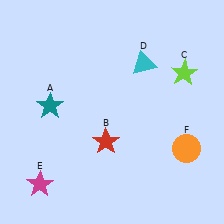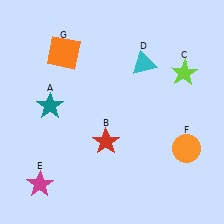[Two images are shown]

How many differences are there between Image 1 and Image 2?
There is 1 difference between the two images.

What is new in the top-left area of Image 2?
An orange square (G) was added in the top-left area of Image 2.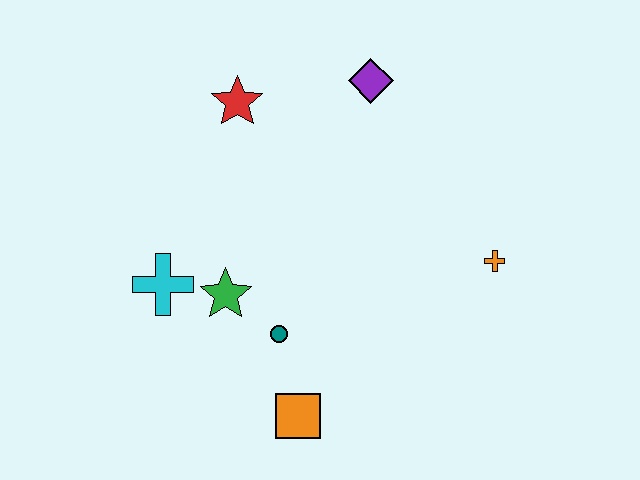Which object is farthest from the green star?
The orange cross is farthest from the green star.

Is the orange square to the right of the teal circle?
Yes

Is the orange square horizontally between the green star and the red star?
No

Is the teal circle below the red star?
Yes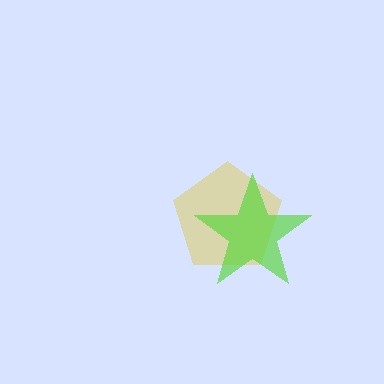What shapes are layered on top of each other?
The layered shapes are: a yellow pentagon, a lime star.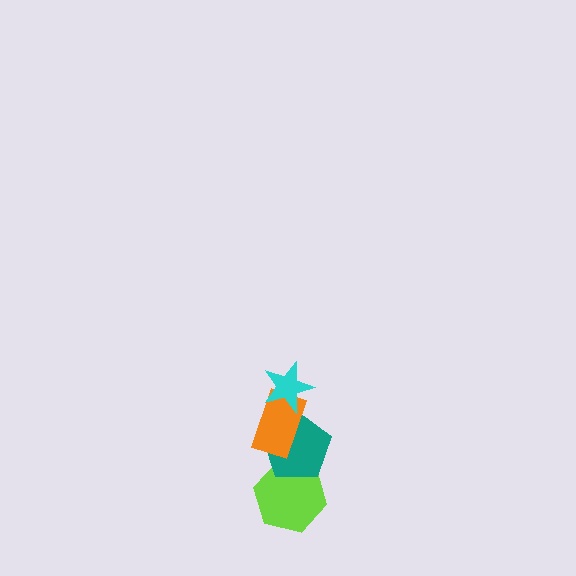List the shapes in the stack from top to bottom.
From top to bottom: the cyan star, the orange rectangle, the teal pentagon, the lime hexagon.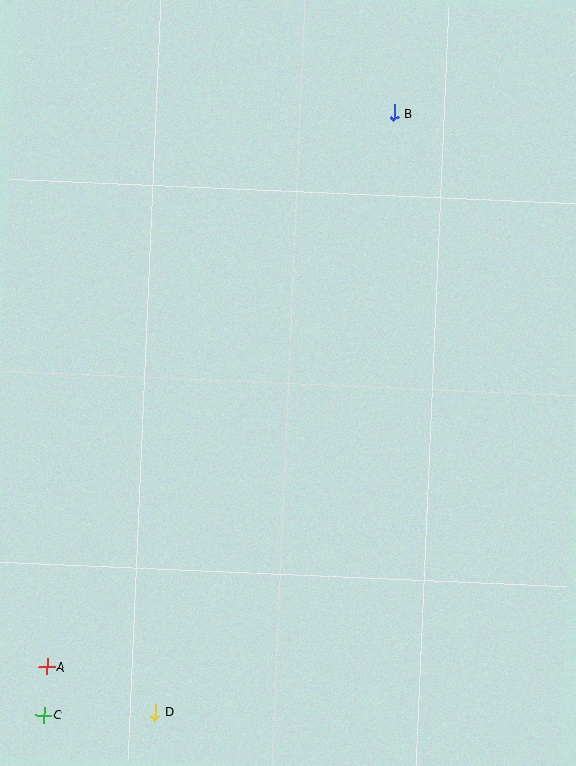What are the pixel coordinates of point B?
Point B is at (394, 113).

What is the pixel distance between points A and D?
The distance between A and D is 117 pixels.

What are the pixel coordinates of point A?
Point A is at (47, 667).